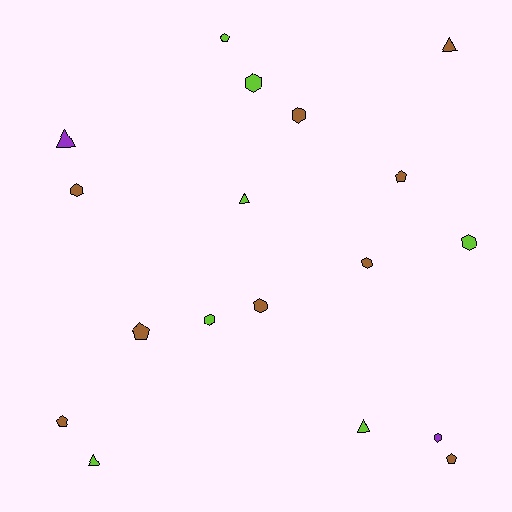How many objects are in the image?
There are 18 objects.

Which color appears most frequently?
Brown, with 9 objects.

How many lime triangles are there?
There are 3 lime triangles.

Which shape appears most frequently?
Hexagon, with 8 objects.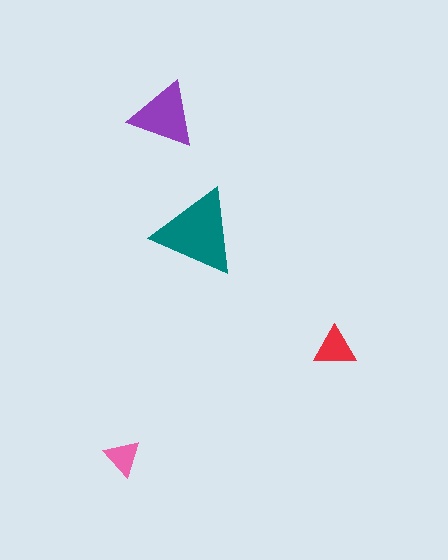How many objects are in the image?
There are 4 objects in the image.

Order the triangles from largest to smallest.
the teal one, the purple one, the red one, the pink one.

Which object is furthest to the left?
The pink triangle is leftmost.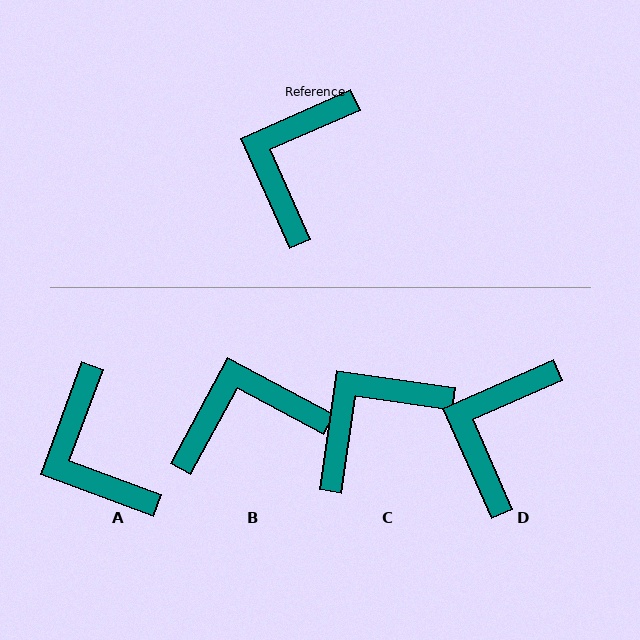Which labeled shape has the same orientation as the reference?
D.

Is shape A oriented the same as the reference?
No, it is off by about 46 degrees.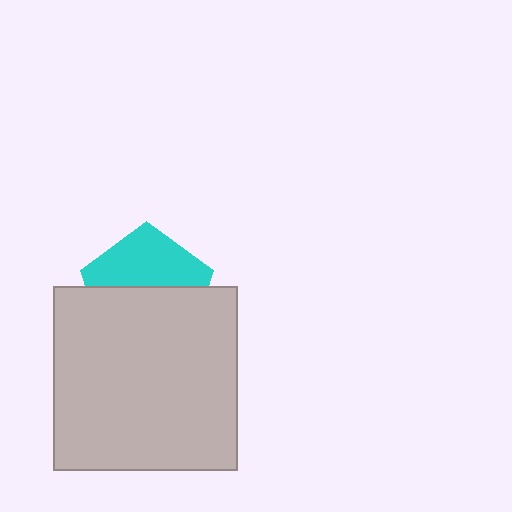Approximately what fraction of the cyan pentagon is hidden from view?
Roughly 56% of the cyan pentagon is hidden behind the light gray square.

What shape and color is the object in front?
The object in front is a light gray square.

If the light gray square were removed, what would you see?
You would see the complete cyan pentagon.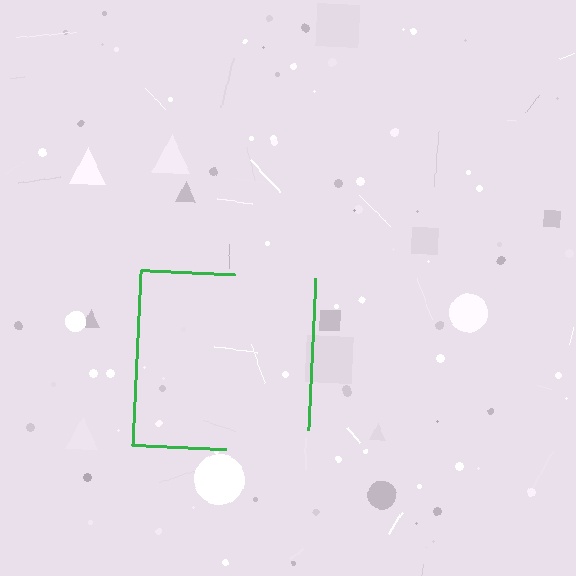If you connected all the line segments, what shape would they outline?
They would outline a square.